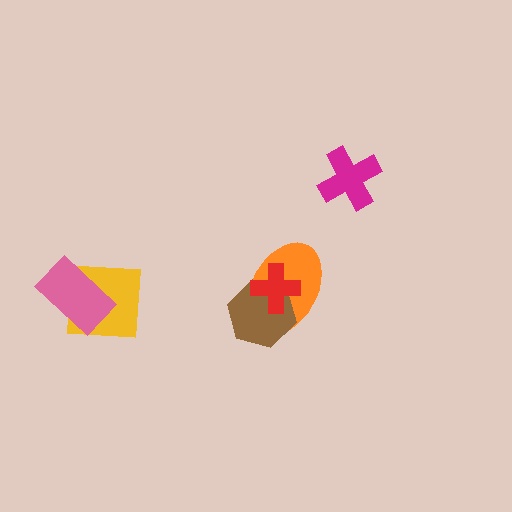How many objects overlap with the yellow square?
1 object overlaps with the yellow square.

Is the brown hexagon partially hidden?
Yes, it is partially covered by another shape.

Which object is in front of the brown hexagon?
The red cross is in front of the brown hexagon.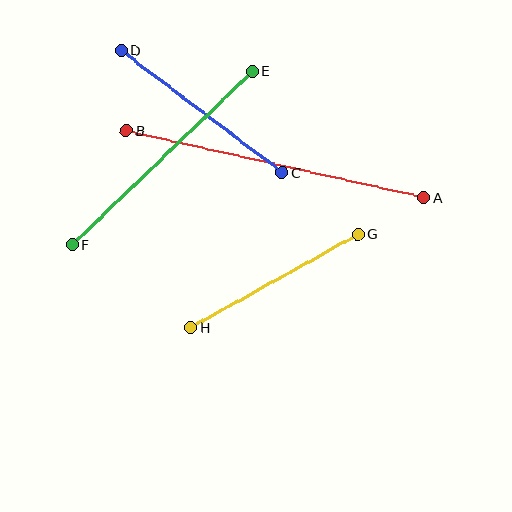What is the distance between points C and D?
The distance is approximately 202 pixels.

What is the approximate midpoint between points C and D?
The midpoint is at approximately (202, 111) pixels.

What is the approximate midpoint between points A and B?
The midpoint is at approximately (275, 164) pixels.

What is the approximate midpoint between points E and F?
The midpoint is at approximately (162, 158) pixels.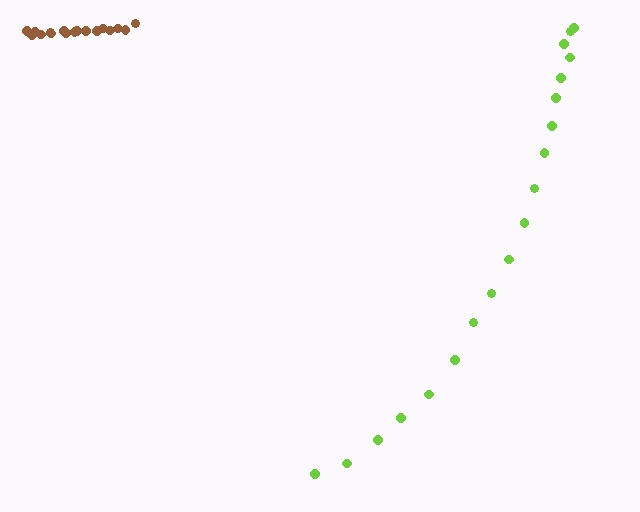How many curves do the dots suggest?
There are 2 distinct paths.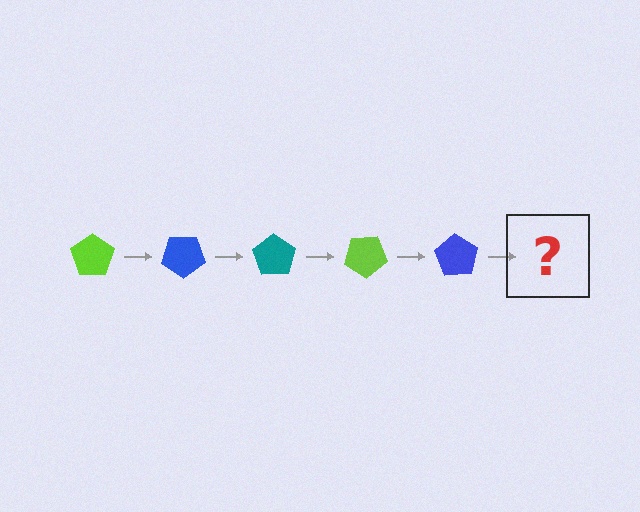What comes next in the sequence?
The next element should be a teal pentagon, rotated 175 degrees from the start.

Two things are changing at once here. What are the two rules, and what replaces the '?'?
The two rules are that it rotates 35 degrees each step and the color cycles through lime, blue, and teal. The '?' should be a teal pentagon, rotated 175 degrees from the start.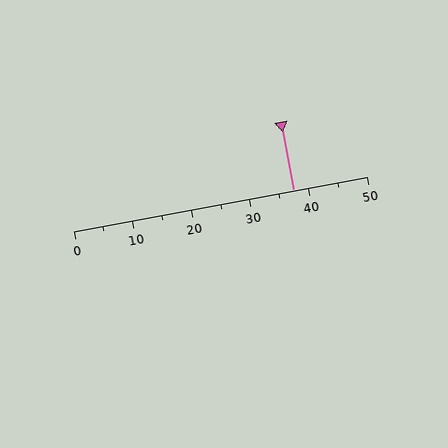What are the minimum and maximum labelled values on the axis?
The axis runs from 0 to 50.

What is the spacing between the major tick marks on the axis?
The major ticks are spaced 10 apart.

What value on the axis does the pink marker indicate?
The marker indicates approximately 37.5.